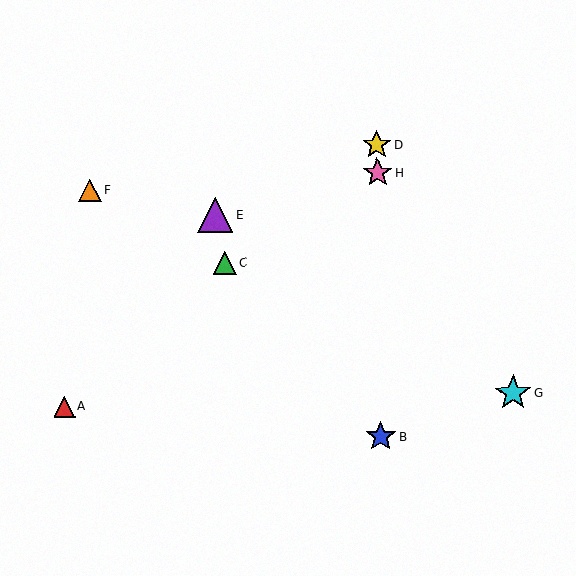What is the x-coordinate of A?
Object A is at x≈64.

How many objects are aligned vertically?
3 objects (B, D, H) are aligned vertically.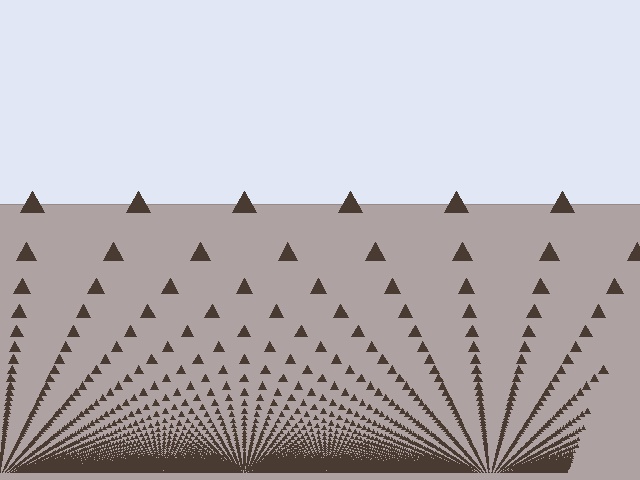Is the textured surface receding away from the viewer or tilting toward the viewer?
The surface appears to tilt toward the viewer. Texture elements get larger and sparser toward the top.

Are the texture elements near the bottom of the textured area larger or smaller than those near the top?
Smaller. The gradient is inverted — elements near the bottom are smaller and denser.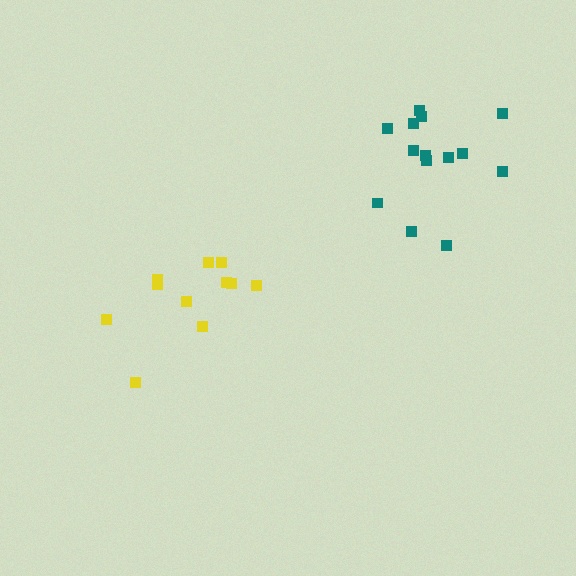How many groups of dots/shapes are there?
There are 2 groups.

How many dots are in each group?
Group 1: 11 dots, Group 2: 14 dots (25 total).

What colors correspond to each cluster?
The clusters are colored: yellow, teal.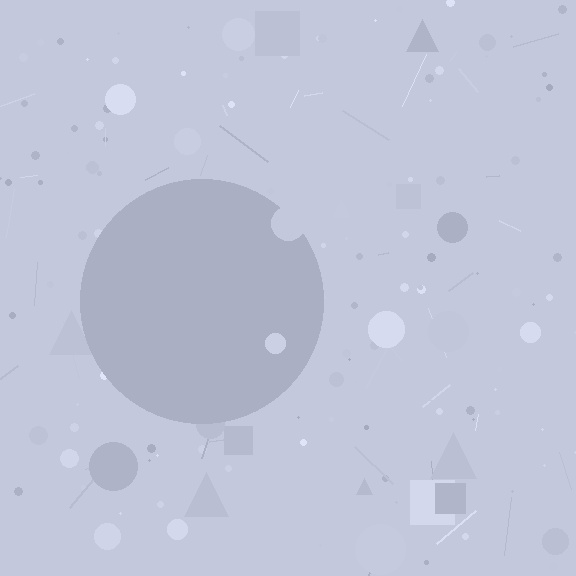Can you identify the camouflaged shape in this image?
The camouflaged shape is a circle.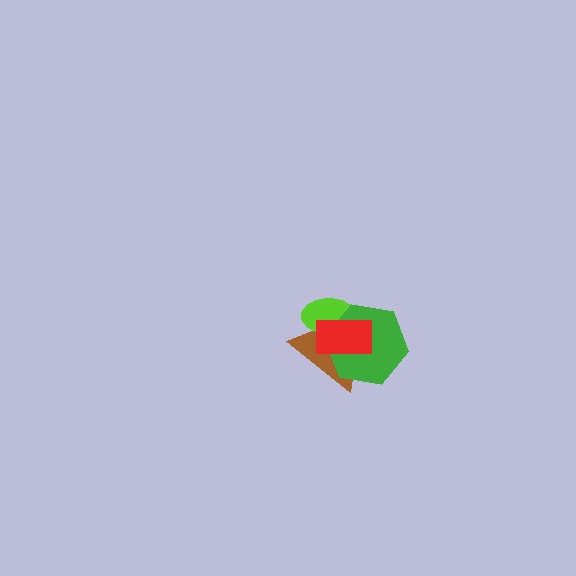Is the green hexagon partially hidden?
Yes, it is partially covered by another shape.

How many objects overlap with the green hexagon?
3 objects overlap with the green hexagon.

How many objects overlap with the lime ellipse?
3 objects overlap with the lime ellipse.